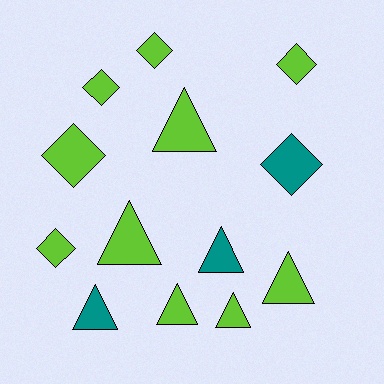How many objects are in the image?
There are 13 objects.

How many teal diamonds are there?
There is 1 teal diamond.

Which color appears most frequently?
Lime, with 10 objects.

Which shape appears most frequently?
Triangle, with 7 objects.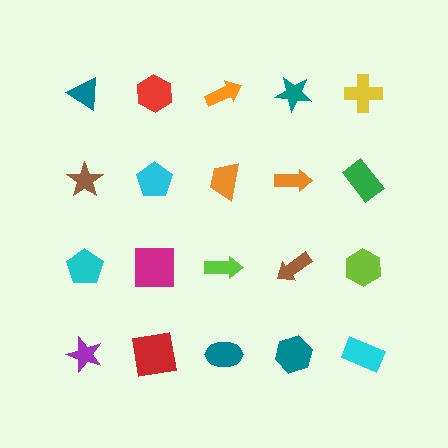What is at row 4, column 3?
A teal ellipse.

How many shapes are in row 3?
5 shapes.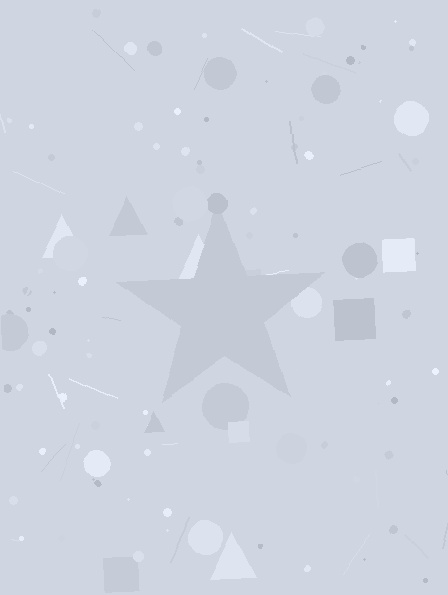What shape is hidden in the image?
A star is hidden in the image.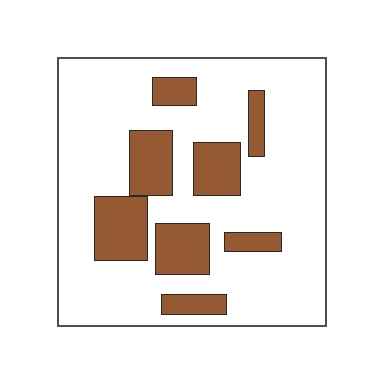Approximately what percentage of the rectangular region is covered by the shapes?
Approximately 25%.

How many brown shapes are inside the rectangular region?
8.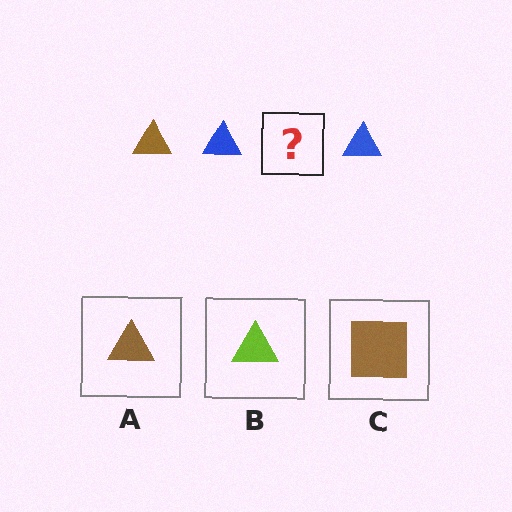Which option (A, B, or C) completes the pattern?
A.